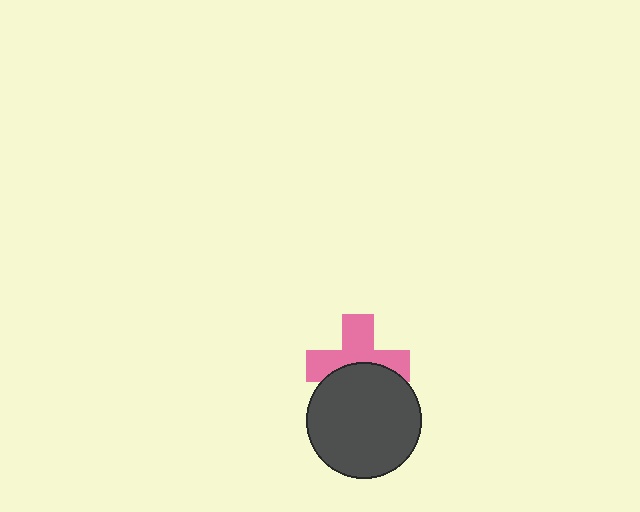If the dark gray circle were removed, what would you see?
You would see the complete pink cross.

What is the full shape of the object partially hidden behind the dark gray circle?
The partially hidden object is a pink cross.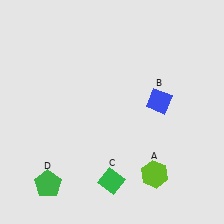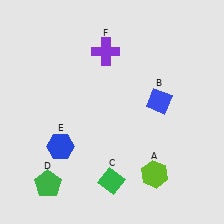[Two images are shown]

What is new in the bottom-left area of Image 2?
A blue hexagon (E) was added in the bottom-left area of Image 2.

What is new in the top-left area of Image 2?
A purple cross (F) was added in the top-left area of Image 2.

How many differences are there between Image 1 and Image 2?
There are 2 differences between the two images.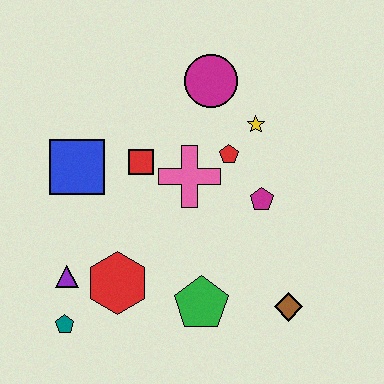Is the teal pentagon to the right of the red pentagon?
No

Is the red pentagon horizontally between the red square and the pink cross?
No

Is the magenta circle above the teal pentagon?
Yes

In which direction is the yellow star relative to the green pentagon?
The yellow star is above the green pentagon.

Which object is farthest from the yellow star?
The teal pentagon is farthest from the yellow star.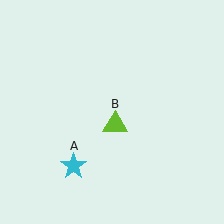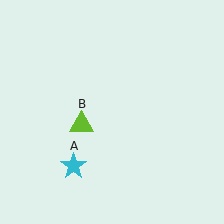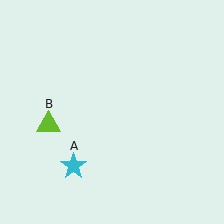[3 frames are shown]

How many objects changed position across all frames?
1 object changed position: lime triangle (object B).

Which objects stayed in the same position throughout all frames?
Cyan star (object A) remained stationary.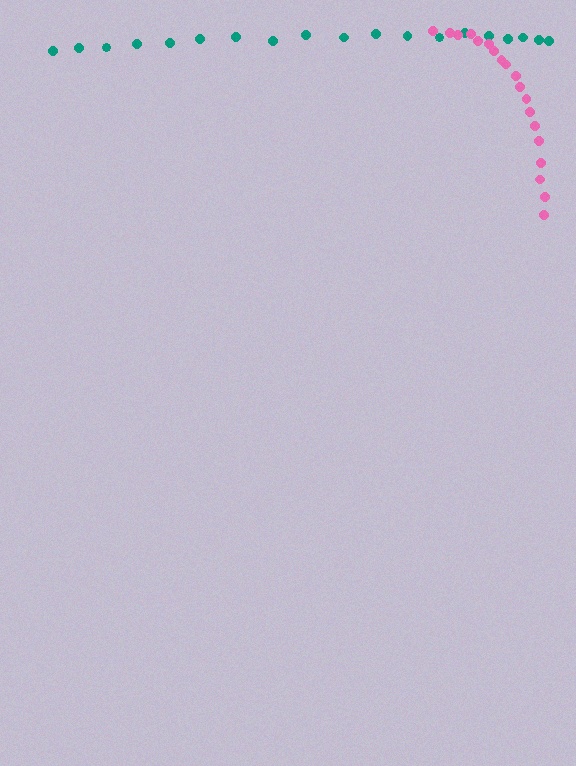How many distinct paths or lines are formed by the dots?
There are 2 distinct paths.